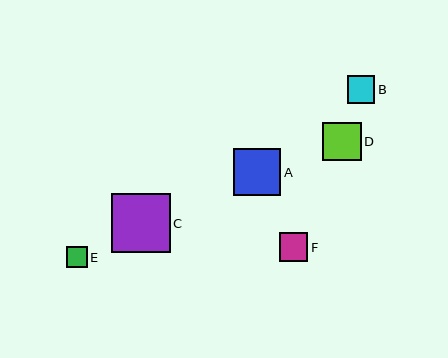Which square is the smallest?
Square E is the smallest with a size of approximately 21 pixels.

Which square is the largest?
Square C is the largest with a size of approximately 59 pixels.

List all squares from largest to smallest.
From largest to smallest: C, A, D, F, B, E.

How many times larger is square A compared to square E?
Square A is approximately 2.3 times the size of square E.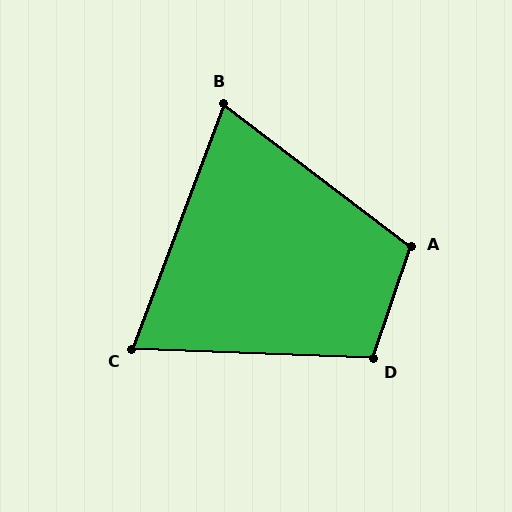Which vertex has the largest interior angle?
A, at approximately 108 degrees.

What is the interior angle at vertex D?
Approximately 107 degrees (obtuse).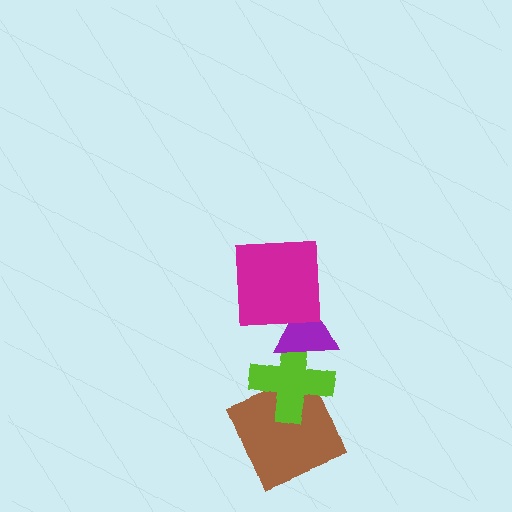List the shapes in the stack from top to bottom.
From top to bottom: the magenta square, the purple triangle, the lime cross, the brown square.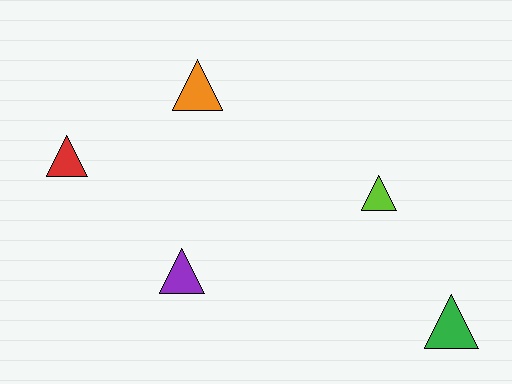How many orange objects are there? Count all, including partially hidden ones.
There is 1 orange object.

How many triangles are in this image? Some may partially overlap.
There are 5 triangles.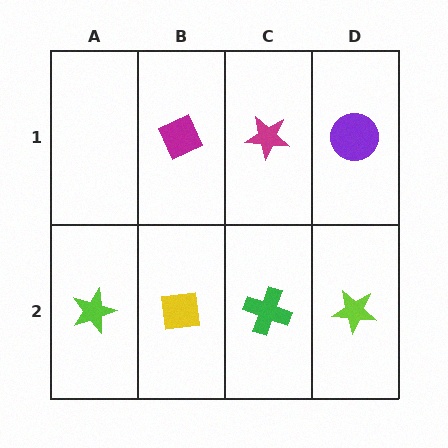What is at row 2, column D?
A lime star.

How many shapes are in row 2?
4 shapes.